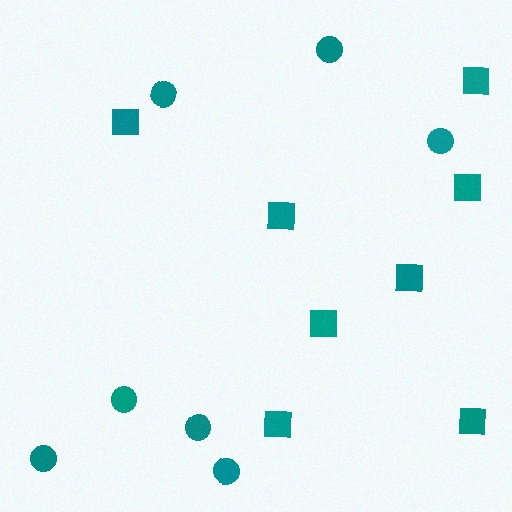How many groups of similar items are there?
There are 2 groups: one group of squares (8) and one group of circles (7).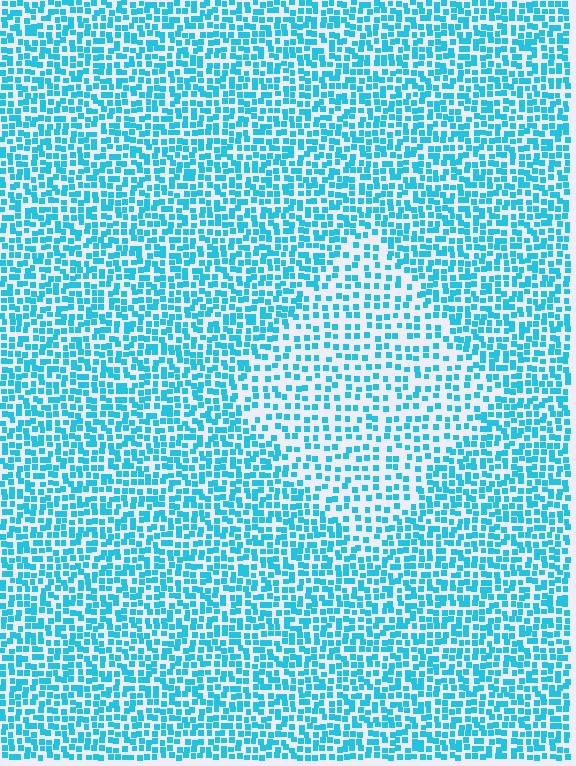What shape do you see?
I see a diamond.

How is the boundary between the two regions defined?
The boundary is defined by a change in element density (approximately 1.8x ratio). All elements are the same color, size, and shape.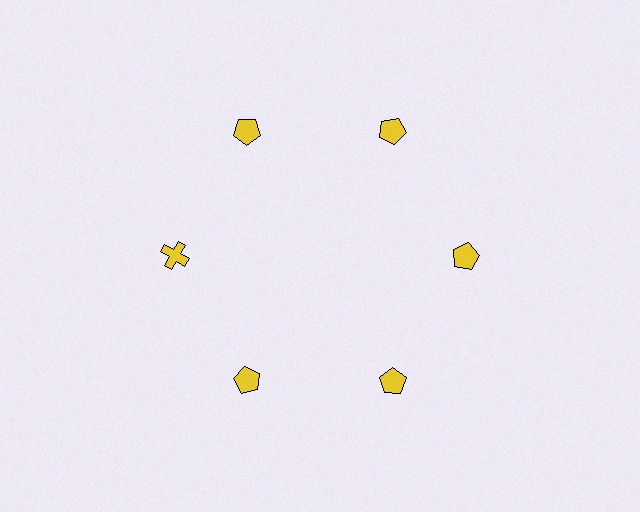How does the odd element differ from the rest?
It has a different shape: cross instead of pentagon.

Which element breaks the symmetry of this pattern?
The yellow cross at roughly the 9 o'clock position breaks the symmetry. All other shapes are yellow pentagons.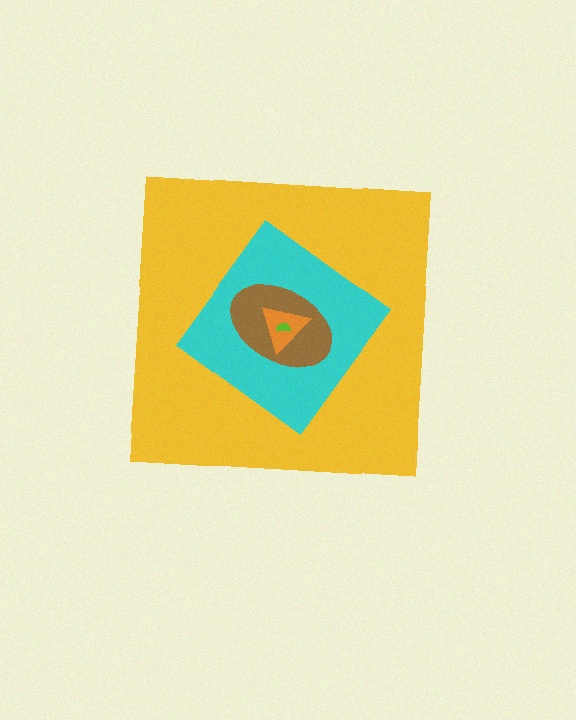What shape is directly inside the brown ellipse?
The orange triangle.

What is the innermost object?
The lime semicircle.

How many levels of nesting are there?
5.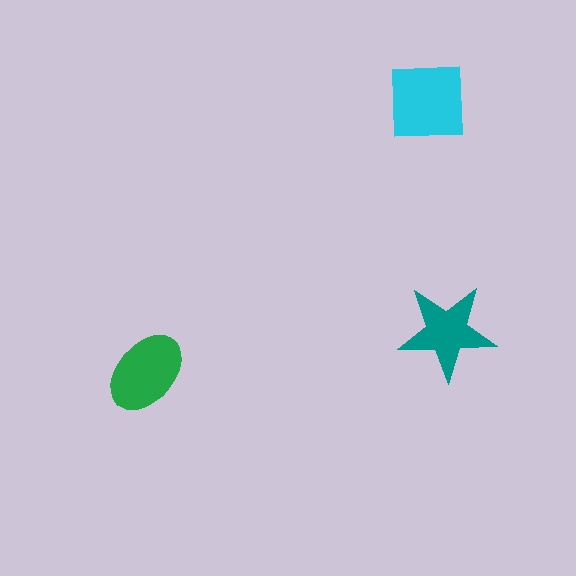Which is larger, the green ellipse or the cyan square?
The cyan square.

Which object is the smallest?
The teal star.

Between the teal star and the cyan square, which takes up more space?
The cyan square.